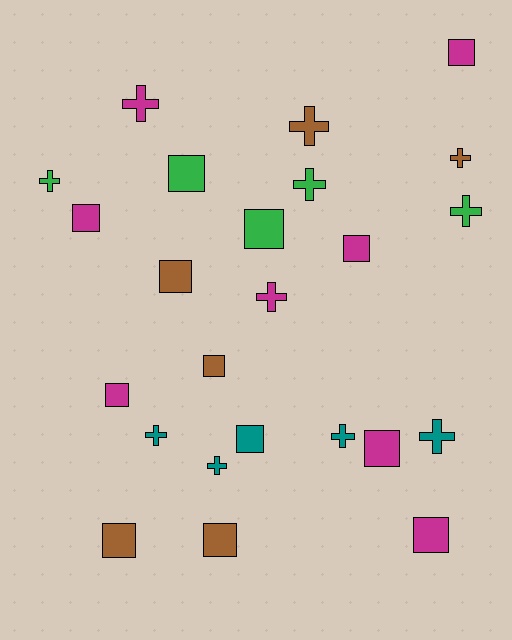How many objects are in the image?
There are 24 objects.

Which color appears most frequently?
Magenta, with 8 objects.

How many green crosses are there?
There are 3 green crosses.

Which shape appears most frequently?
Square, with 13 objects.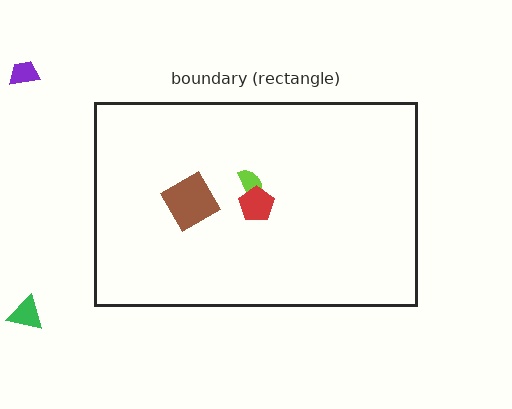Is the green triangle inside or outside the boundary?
Outside.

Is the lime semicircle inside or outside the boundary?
Inside.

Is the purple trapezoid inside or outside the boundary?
Outside.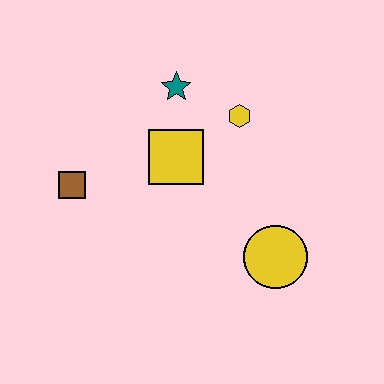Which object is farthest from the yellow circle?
The brown square is farthest from the yellow circle.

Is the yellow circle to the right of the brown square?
Yes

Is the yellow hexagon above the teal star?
No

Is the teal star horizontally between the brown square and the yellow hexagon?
Yes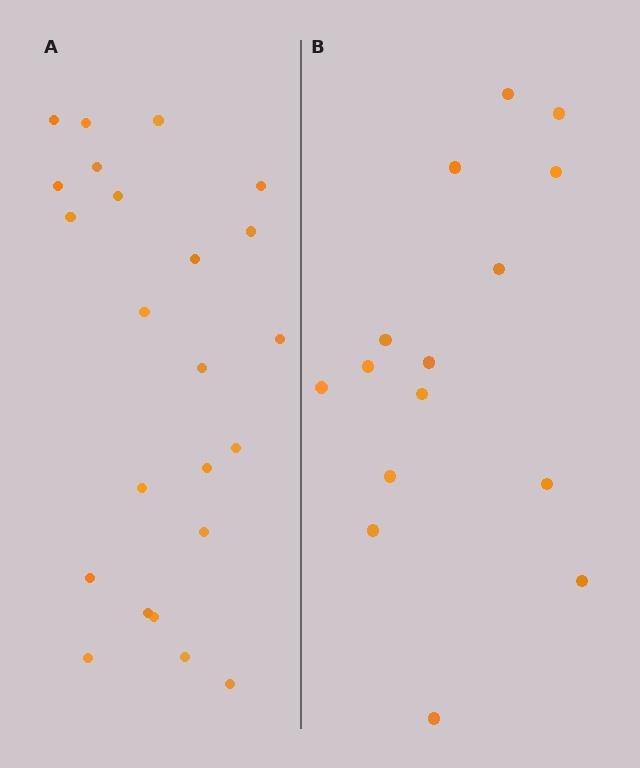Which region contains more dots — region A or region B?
Region A (the left region) has more dots.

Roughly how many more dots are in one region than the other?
Region A has roughly 8 or so more dots than region B.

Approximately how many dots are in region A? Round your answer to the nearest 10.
About 20 dots. (The exact count is 23, which rounds to 20.)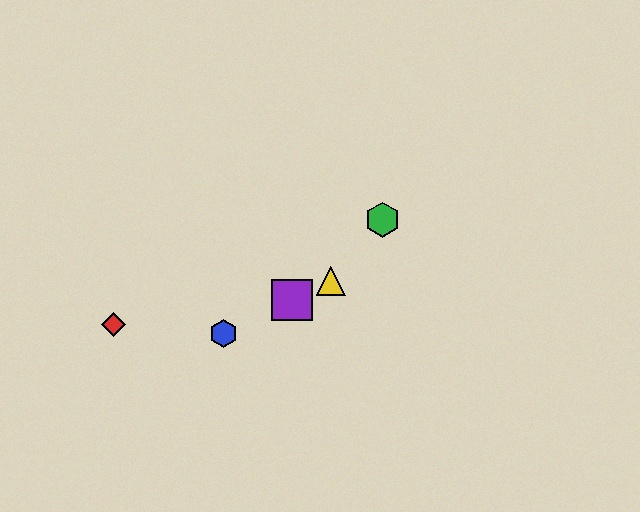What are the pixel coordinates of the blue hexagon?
The blue hexagon is at (223, 334).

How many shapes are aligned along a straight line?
3 shapes (the blue hexagon, the yellow triangle, the purple square) are aligned along a straight line.